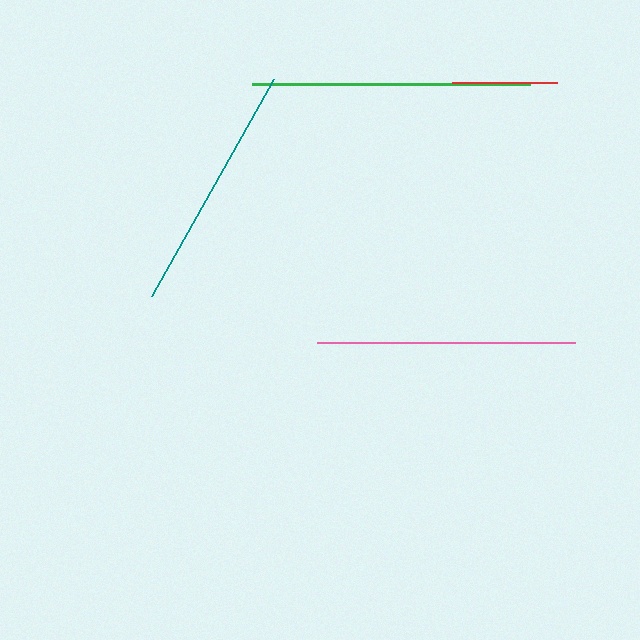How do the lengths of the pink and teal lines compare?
The pink and teal lines are approximately the same length.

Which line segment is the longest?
The green line is the longest at approximately 277 pixels.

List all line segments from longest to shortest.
From longest to shortest: green, pink, teal, red.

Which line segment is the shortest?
The red line is the shortest at approximately 105 pixels.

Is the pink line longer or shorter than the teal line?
The pink line is longer than the teal line.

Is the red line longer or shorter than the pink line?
The pink line is longer than the red line.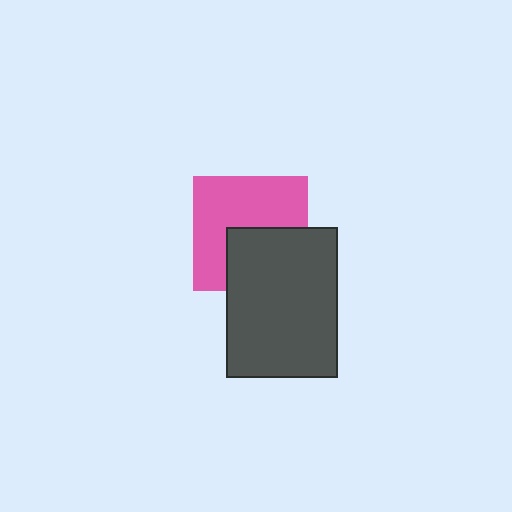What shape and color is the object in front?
The object in front is a dark gray rectangle.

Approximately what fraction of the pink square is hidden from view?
Roughly 40% of the pink square is hidden behind the dark gray rectangle.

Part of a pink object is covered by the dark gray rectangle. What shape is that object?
It is a square.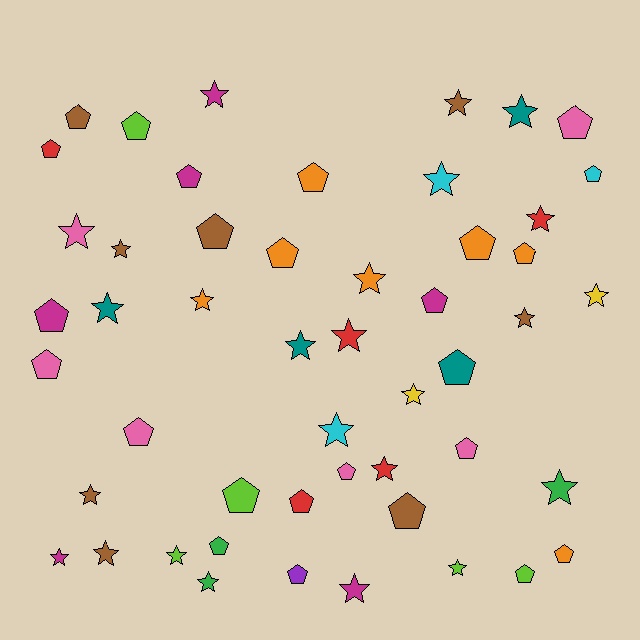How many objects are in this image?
There are 50 objects.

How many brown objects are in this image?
There are 8 brown objects.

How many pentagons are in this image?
There are 25 pentagons.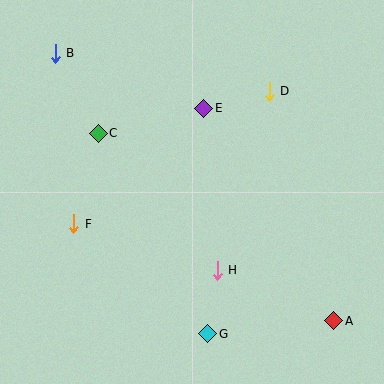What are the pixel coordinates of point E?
Point E is at (204, 108).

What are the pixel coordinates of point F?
Point F is at (74, 224).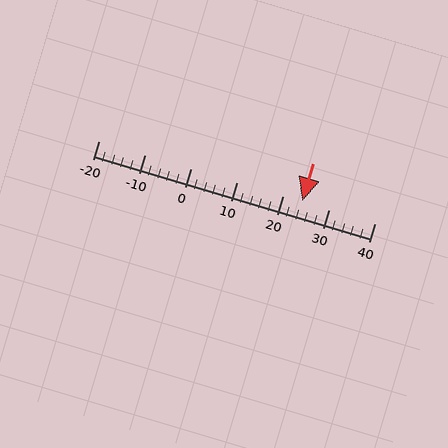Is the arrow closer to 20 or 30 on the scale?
The arrow is closer to 20.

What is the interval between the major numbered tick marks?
The major tick marks are spaced 10 units apart.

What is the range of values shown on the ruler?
The ruler shows values from -20 to 40.